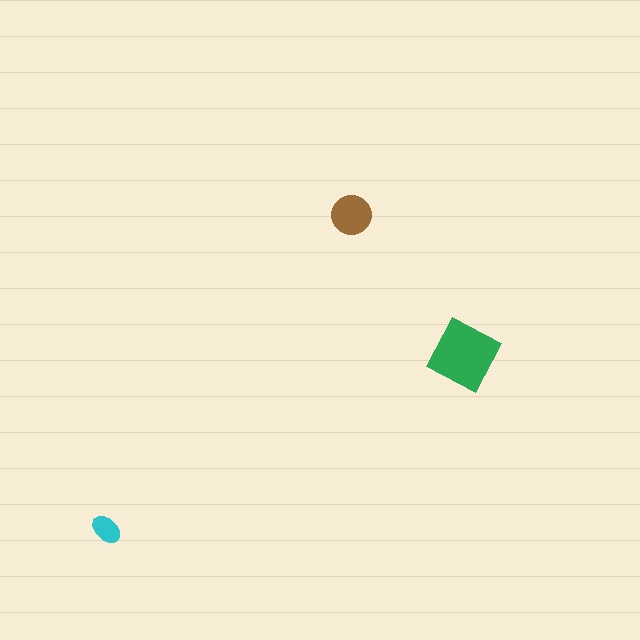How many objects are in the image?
There are 3 objects in the image.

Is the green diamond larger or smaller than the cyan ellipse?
Larger.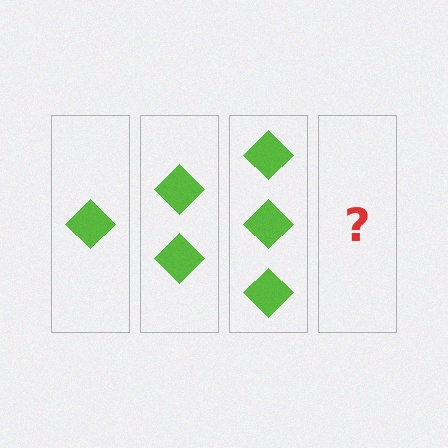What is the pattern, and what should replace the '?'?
The pattern is that each step adds one more diamond. The '?' should be 4 diamonds.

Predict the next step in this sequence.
The next step is 4 diamonds.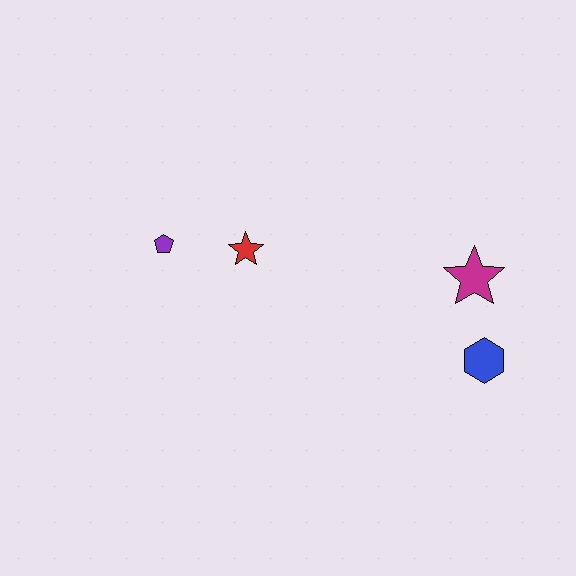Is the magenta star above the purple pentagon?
No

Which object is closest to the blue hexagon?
The magenta star is closest to the blue hexagon.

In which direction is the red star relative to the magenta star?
The red star is to the left of the magenta star.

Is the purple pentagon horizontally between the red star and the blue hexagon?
No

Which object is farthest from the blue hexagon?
The purple pentagon is farthest from the blue hexagon.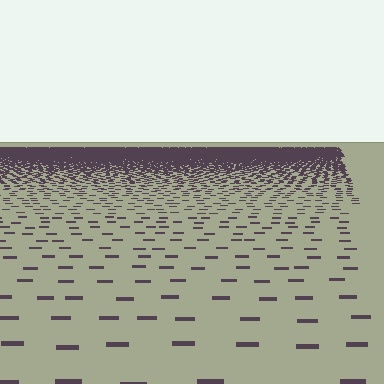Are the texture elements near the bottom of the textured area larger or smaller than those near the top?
Larger. Near the bottom, elements are closer to the viewer and appear at a bigger on-screen size.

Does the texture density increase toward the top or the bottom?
Density increases toward the top.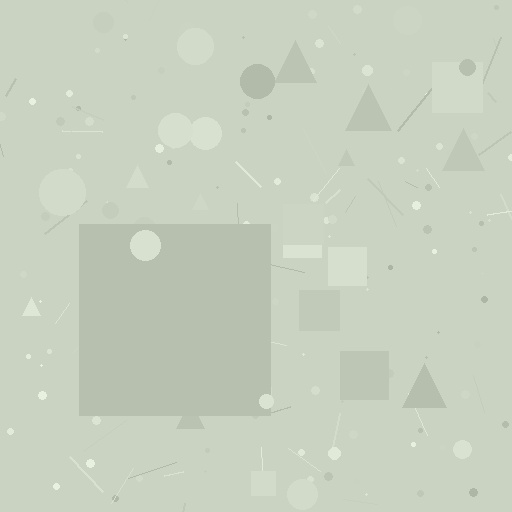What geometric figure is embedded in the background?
A square is embedded in the background.